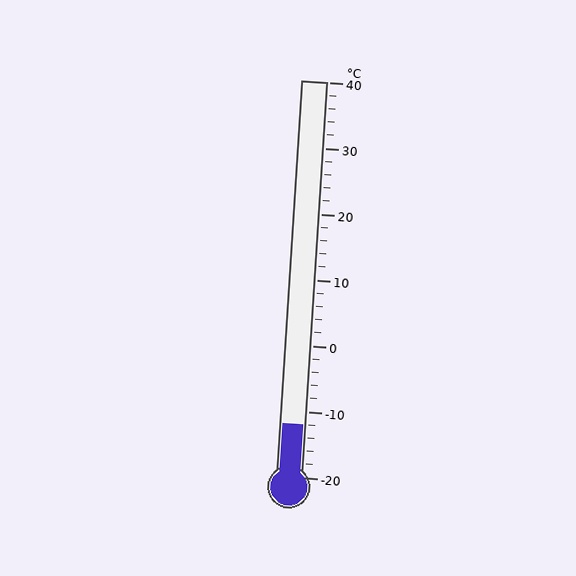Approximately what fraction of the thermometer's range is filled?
The thermometer is filled to approximately 15% of its range.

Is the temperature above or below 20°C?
The temperature is below 20°C.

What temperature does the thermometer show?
The thermometer shows approximately -12°C.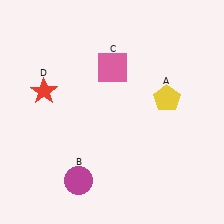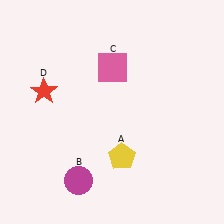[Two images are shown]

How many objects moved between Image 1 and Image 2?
1 object moved between the two images.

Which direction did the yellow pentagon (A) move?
The yellow pentagon (A) moved down.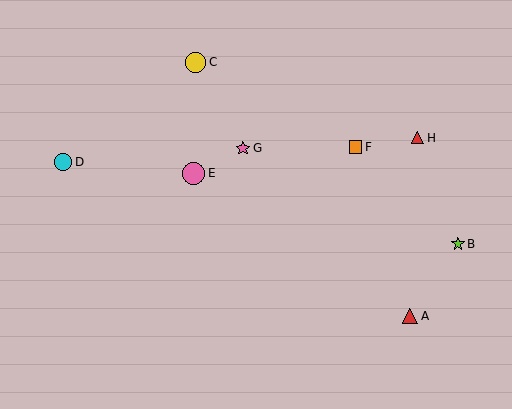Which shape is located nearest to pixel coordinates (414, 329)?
The red triangle (labeled A) at (410, 316) is nearest to that location.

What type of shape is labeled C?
Shape C is a yellow circle.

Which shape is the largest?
The pink circle (labeled E) is the largest.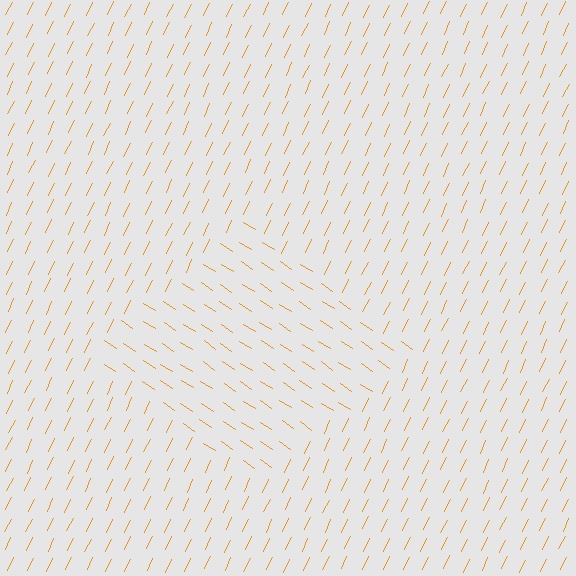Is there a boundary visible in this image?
Yes, there is a texture boundary formed by a change in line orientation.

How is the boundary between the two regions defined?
The boundary is defined purely by a change in line orientation (approximately 81 degrees difference). All lines are the same color and thickness.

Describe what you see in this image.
The image is filled with small orange line segments. A diamond region in the image has lines oriented differently from the surrounding lines, creating a visible texture boundary.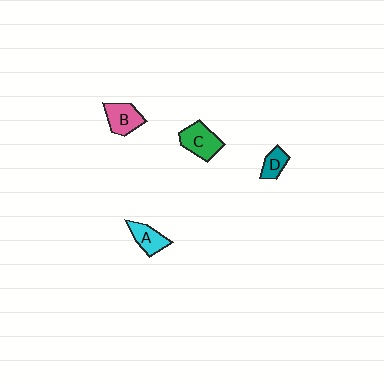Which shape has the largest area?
Shape C (green).